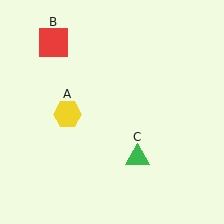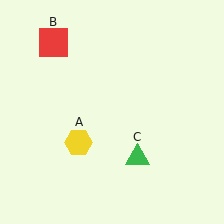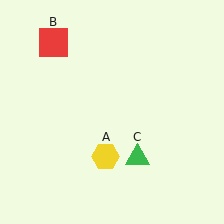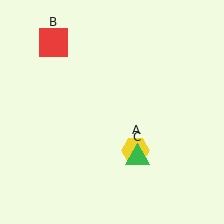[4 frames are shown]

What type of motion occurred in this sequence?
The yellow hexagon (object A) rotated counterclockwise around the center of the scene.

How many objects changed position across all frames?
1 object changed position: yellow hexagon (object A).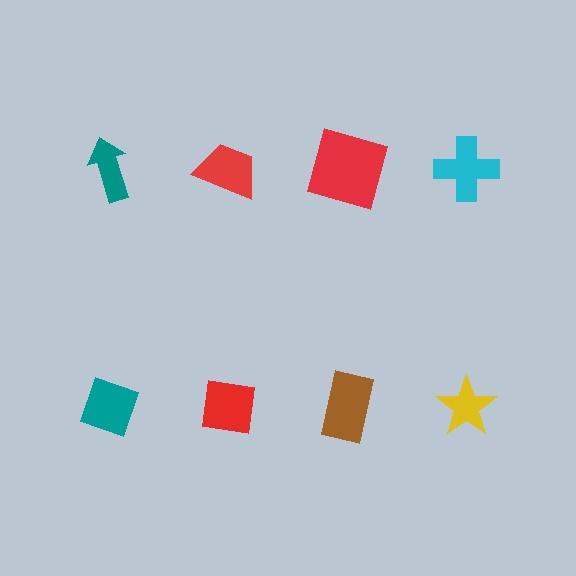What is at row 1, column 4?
A cyan cross.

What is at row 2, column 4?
A yellow star.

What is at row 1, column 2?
A red trapezoid.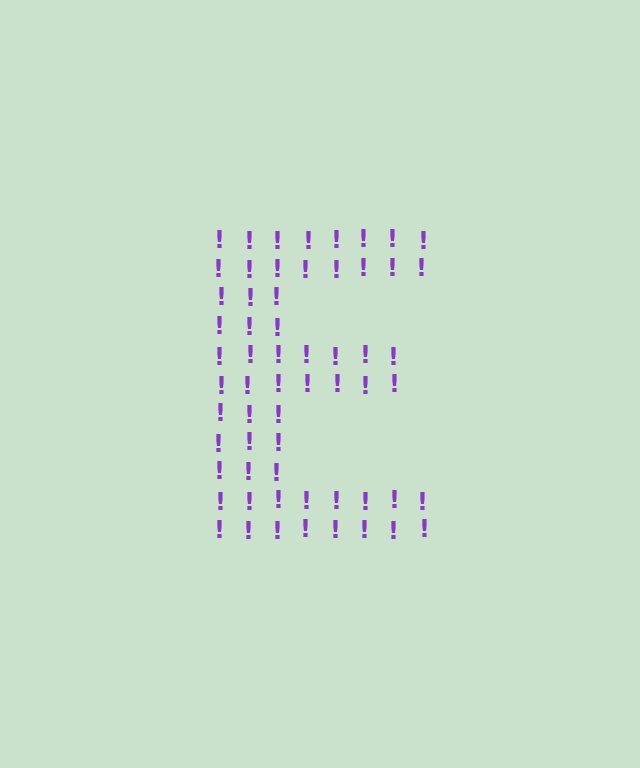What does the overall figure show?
The overall figure shows the letter E.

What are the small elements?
The small elements are exclamation marks.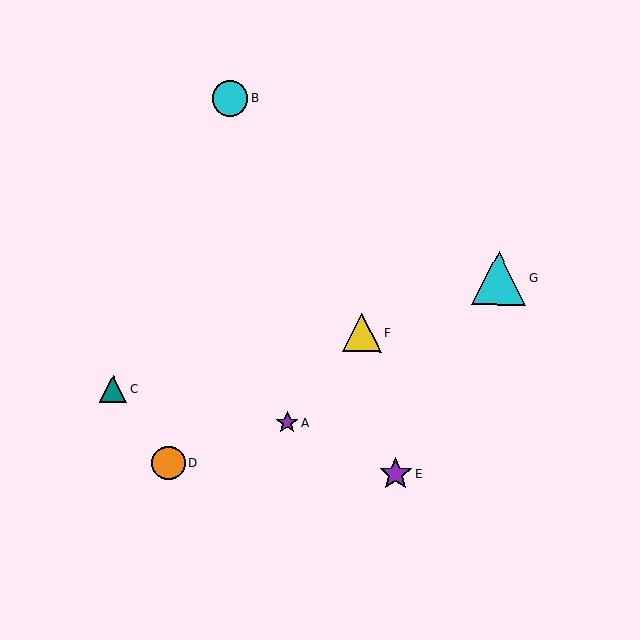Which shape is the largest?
The cyan triangle (labeled G) is the largest.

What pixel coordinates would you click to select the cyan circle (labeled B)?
Click at (230, 99) to select the cyan circle B.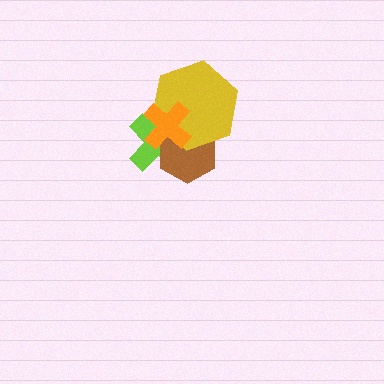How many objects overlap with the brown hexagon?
3 objects overlap with the brown hexagon.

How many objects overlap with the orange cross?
3 objects overlap with the orange cross.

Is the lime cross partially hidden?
Yes, it is partially covered by another shape.